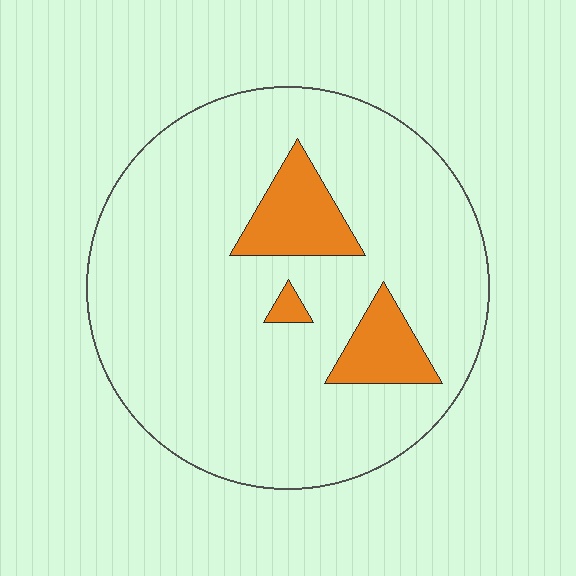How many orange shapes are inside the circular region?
3.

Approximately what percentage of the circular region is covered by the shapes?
Approximately 10%.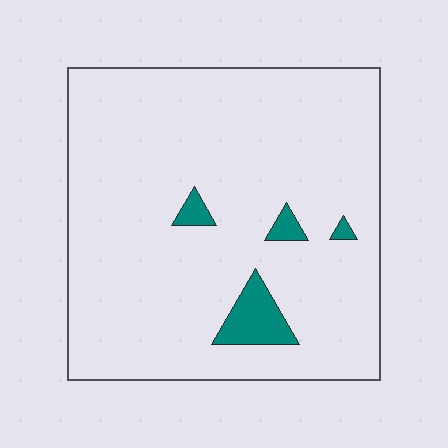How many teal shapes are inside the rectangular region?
4.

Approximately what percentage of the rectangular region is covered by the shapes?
Approximately 5%.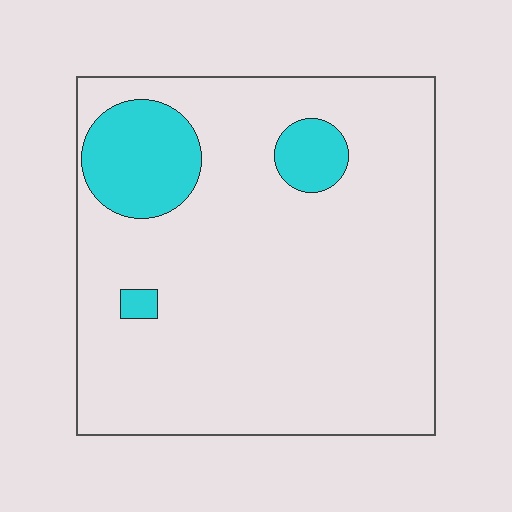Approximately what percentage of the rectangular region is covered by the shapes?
Approximately 15%.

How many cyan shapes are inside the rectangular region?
3.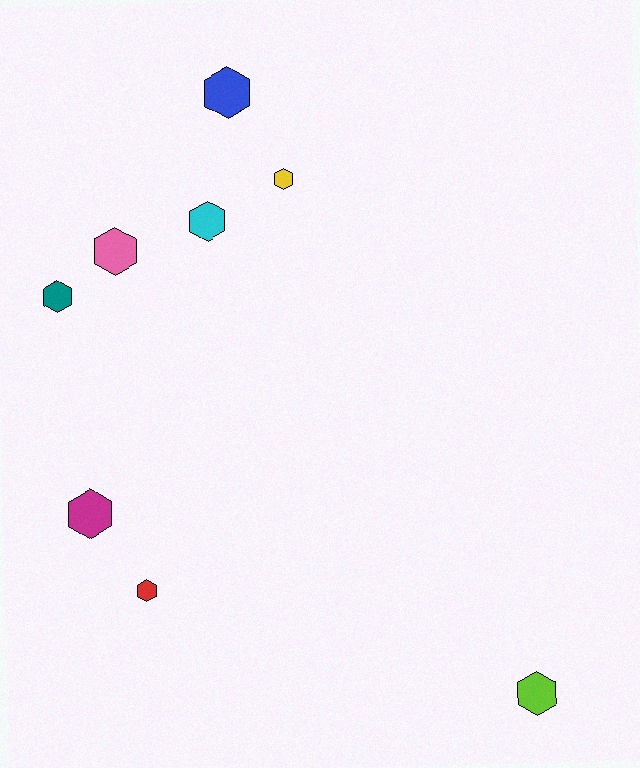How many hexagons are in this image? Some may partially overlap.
There are 8 hexagons.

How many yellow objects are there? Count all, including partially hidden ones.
There is 1 yellow object.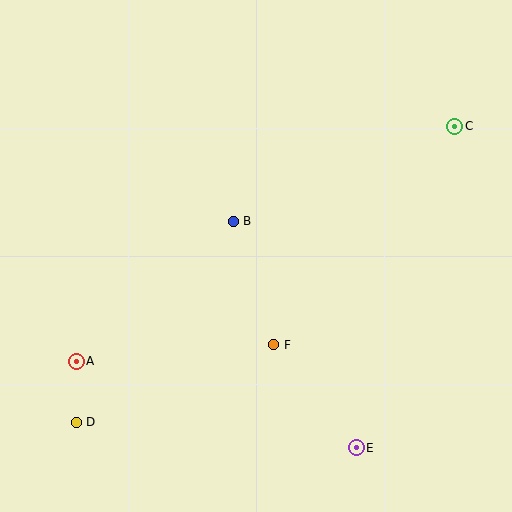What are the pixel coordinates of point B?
Point B is at (233, 221).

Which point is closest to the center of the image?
Point B at (233, 221) is closest to the center.